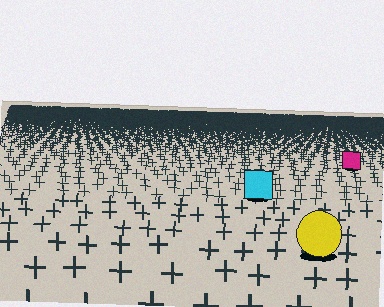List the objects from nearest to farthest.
From nearest to farthest: the yellow circle, the cyan square, the magenta square.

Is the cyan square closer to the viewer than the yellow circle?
No. The yellow circle is closer — you can tell from the texture gradient: the ground texture is coarser near it.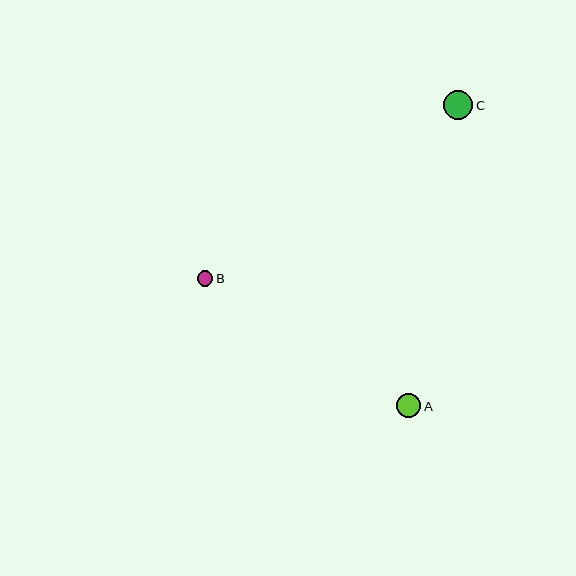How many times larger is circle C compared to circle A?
Circle C is approximately 1.2 times the size of circle A.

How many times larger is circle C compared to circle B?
Circle C is approximately 1.9 times the size of circle B.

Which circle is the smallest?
Circle B is the smallest with a size of approximately 16 pixels.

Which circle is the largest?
Circle C is the largest with a size of approximately 30 pixels.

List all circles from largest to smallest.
From largest to smallest: C, A, B.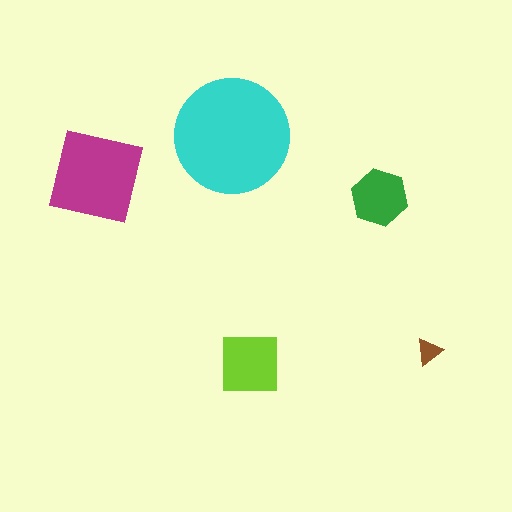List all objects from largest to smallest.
The cyan circle, the magenta square, the lime square, the green hexagon, the brown triangle.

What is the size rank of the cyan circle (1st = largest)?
1st.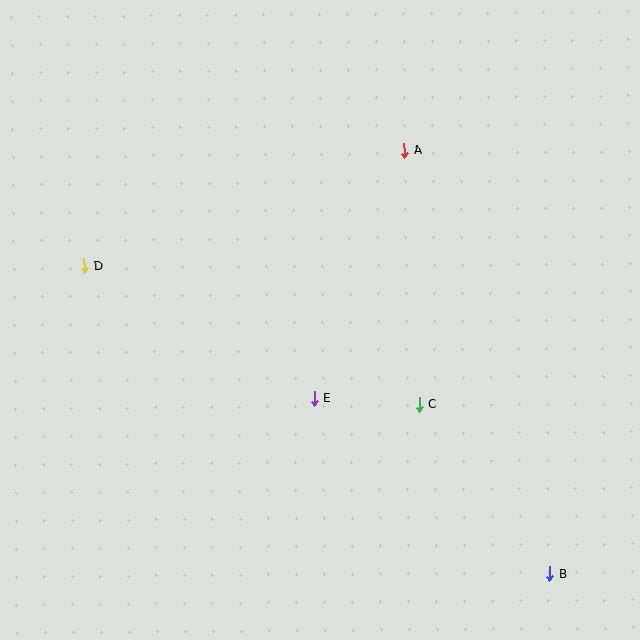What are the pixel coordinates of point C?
Point C is at (419, 404).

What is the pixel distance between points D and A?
The distance between D and A is 340 pixels.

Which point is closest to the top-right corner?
Point A is closest to the top-right corner.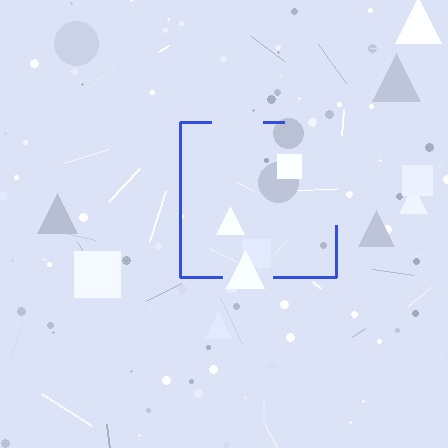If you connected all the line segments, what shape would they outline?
They would outline a square.